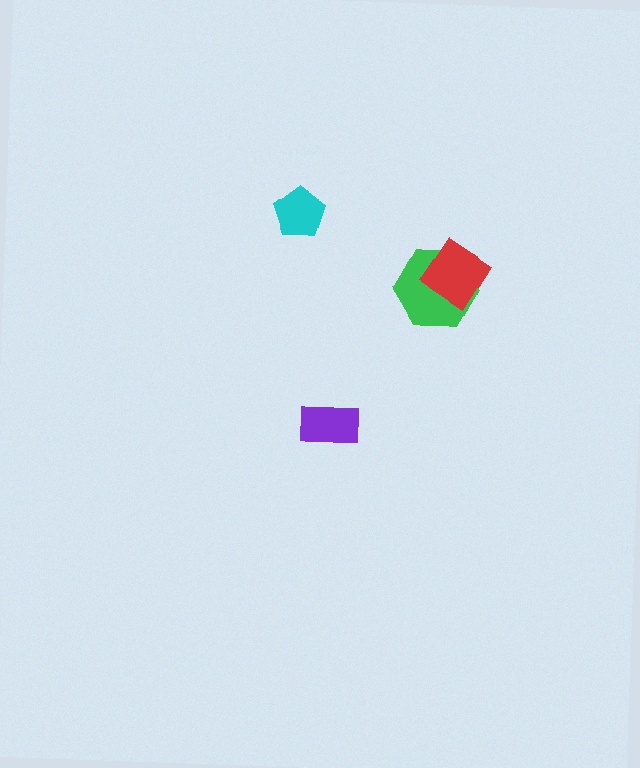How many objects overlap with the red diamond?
1 object overlaps with the red diamond.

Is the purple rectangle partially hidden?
No, no other shape covers it.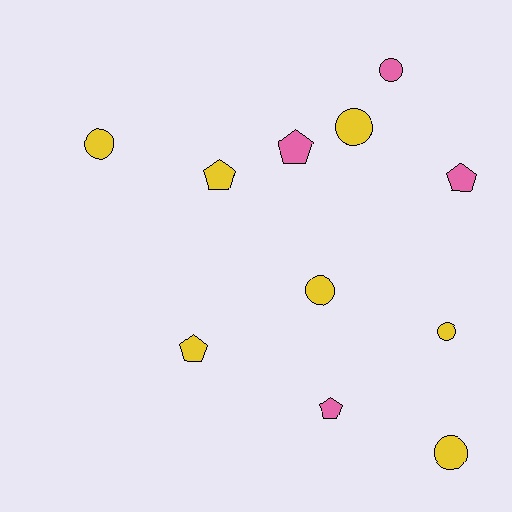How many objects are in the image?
There are 11 objects.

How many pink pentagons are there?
There are 3 pink pentagons.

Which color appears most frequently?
Yellow, with 7 objects.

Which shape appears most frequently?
Circle, with 6 objects.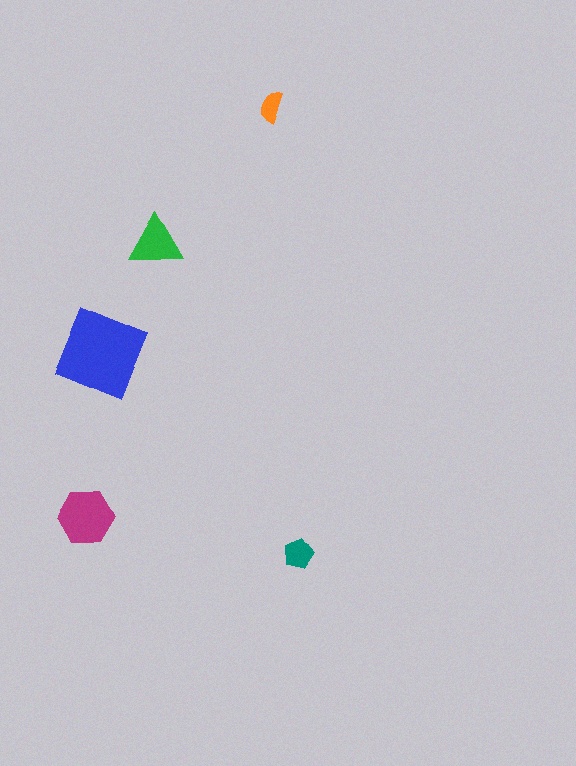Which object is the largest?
The blue square.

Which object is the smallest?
The orange semicircle.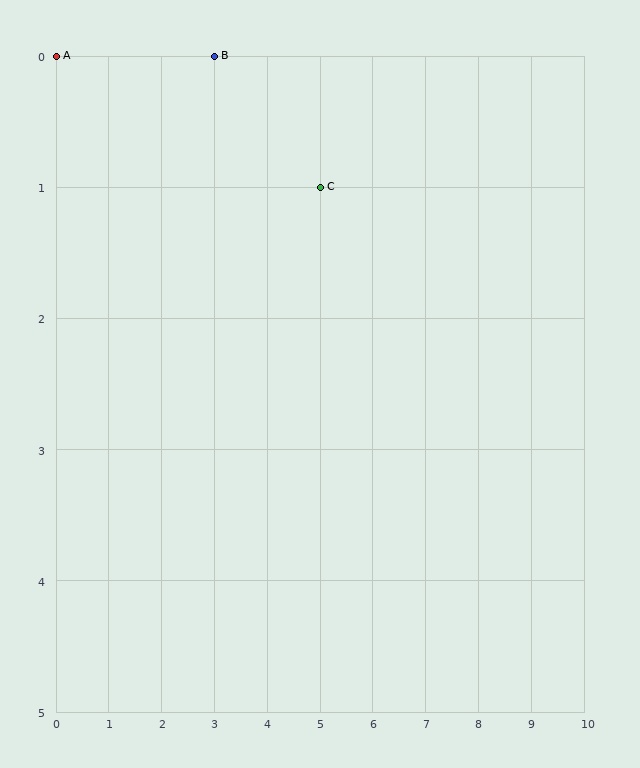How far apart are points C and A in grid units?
Points C and A are 5 columns and 1 row apart (about 5.1 grid units diagonally).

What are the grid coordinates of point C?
Point C is at grid coordinates (5, 1).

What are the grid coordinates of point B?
Point B is at grid coordinates (3, 0).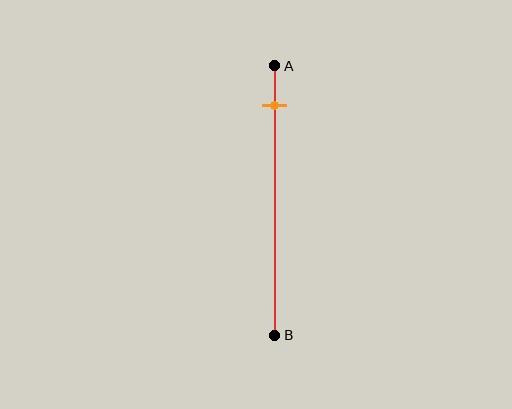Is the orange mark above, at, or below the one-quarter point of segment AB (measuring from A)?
The orange mark is above the one-quarter point of segment AB.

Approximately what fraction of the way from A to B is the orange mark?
The orange mark is approximately 15% of the way from A to B.